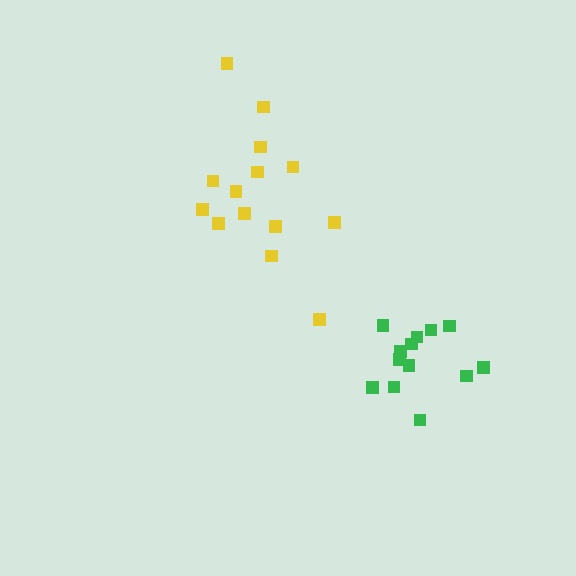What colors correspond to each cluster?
The clusters are colored: yellow, green.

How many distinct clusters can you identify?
There are 2 distinct clusters.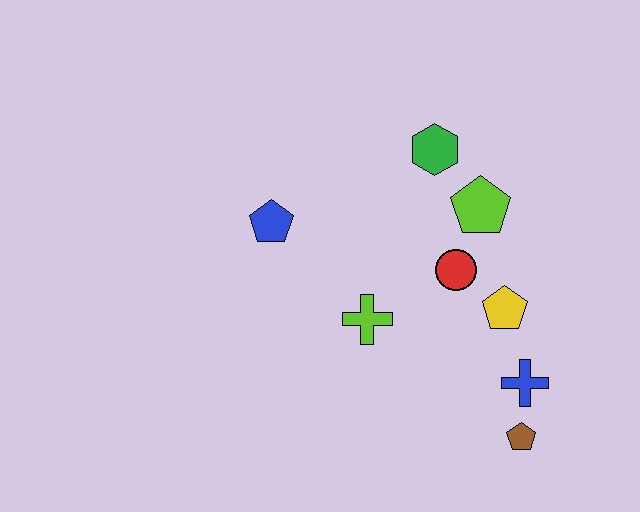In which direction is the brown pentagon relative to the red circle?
The brown pentagon is below the red circle.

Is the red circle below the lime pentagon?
Yes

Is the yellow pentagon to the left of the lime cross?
No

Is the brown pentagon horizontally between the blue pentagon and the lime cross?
No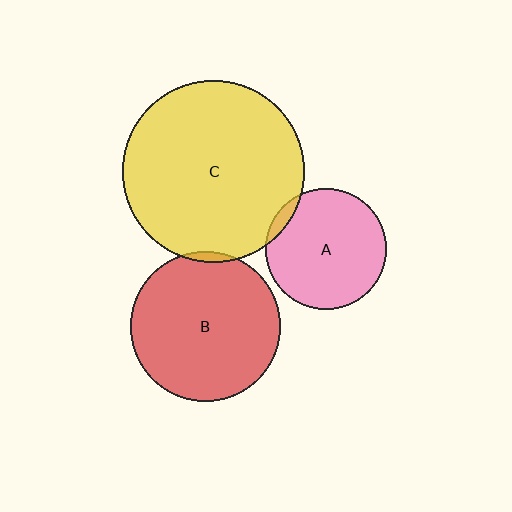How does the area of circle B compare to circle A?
Approximately 1.5 times.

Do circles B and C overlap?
Yes.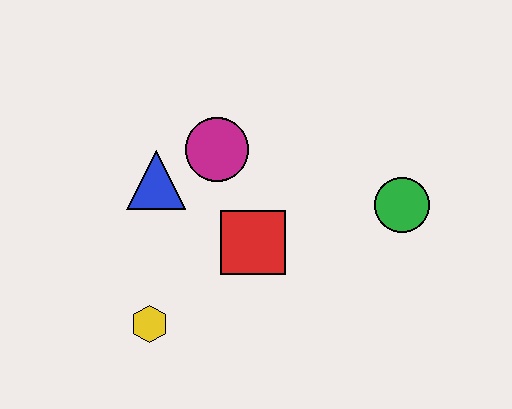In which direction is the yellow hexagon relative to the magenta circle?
The yellow hexagon is below the magenta circle.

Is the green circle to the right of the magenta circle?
Yes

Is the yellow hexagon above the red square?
No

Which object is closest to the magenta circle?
The blue triangle is closest to the magenta circle.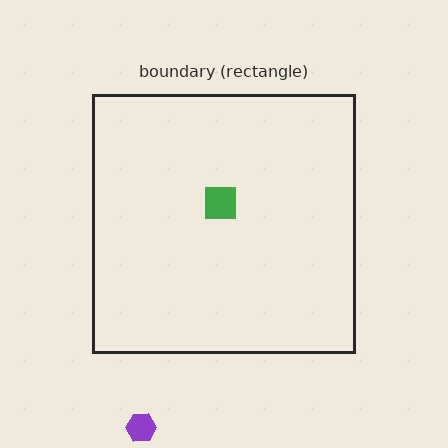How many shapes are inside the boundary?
1 inside, 1 outside.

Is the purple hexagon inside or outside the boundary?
Outside.